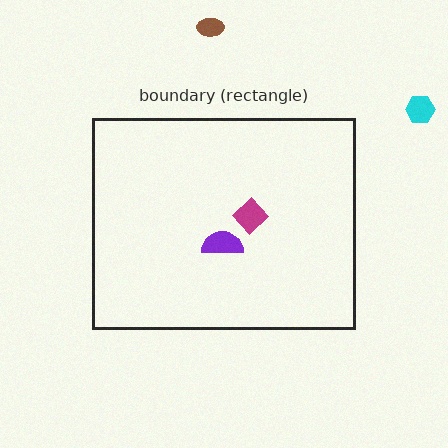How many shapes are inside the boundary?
2 inside, 2 outside.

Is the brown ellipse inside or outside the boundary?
Outside.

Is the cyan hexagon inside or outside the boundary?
Outside.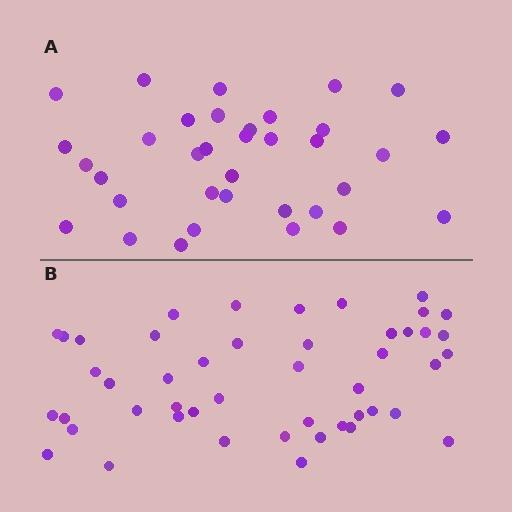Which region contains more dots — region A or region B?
Region B (the bottom region) has more dots.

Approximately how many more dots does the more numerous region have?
Region B has roughly 12 or so more dots than region A.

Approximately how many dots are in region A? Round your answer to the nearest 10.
About 40 dots. (The exact count is 35, which rounds to 40.)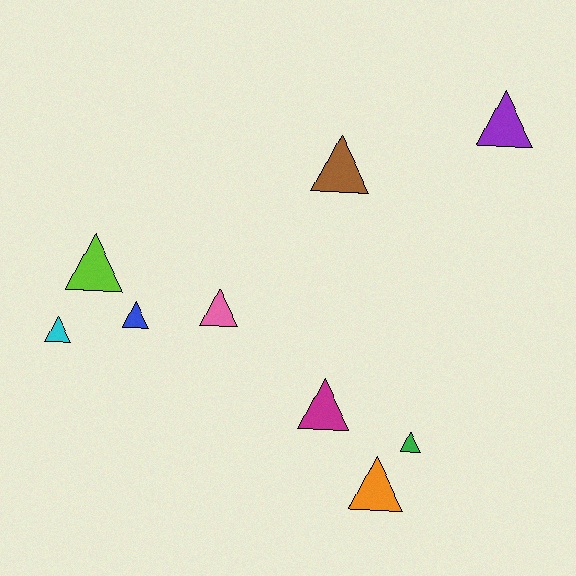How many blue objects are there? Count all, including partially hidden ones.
There is 1 blue object.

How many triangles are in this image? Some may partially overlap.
There are 9 triangles.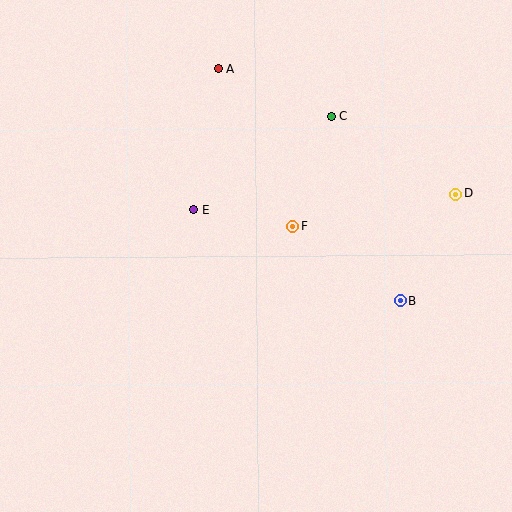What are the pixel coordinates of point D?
Point D is at (455, 194).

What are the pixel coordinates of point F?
Point F is at (293, 226).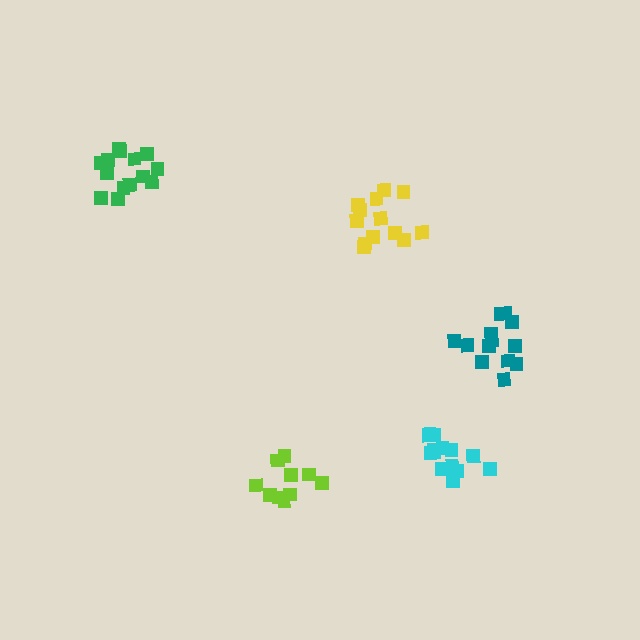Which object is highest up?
The green cluster is topmost.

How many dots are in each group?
Group 1: 13 dots, Group 2: 13 dots, Group 3: 10 dots, Group 4: 14 dots, Group 5: 15 dots (65 total).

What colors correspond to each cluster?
The clusters are colored: yellow, teal, lime, green, cyan.